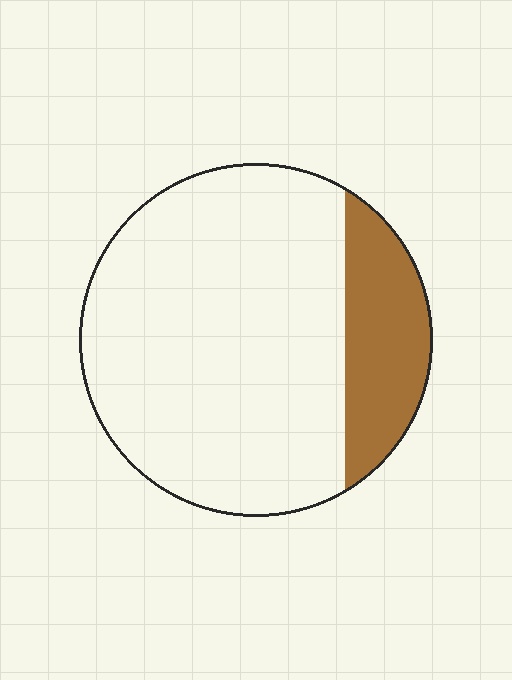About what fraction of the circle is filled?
About one fifth (1/5).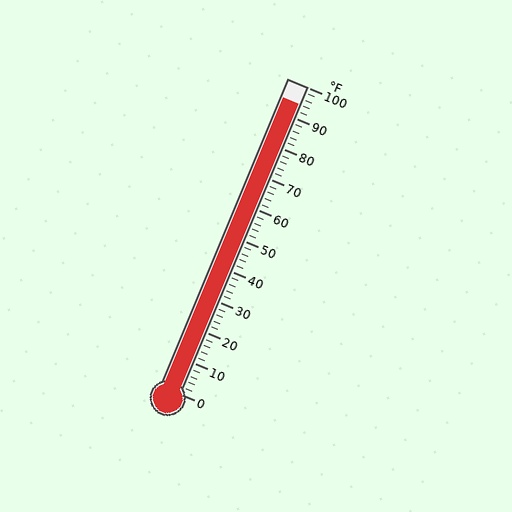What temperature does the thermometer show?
The thermometer shows approximately 94°F.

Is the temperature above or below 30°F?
The temperature is above 30°F.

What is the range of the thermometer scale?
The thermometer scale ranges from 0°F to 100°F.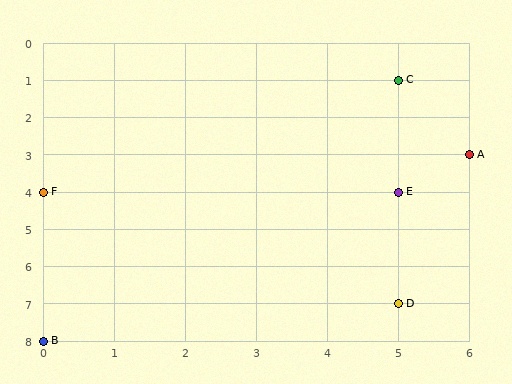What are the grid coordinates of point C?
Point C is at grid coordinates (5, 1).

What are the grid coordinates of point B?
Point B is at grid coordinates (0, 8).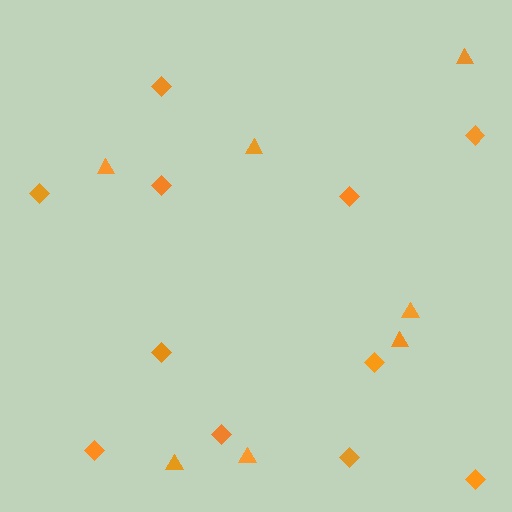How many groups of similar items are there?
There are 2 groups: one group of diamonds (11) and one group of triangles (7).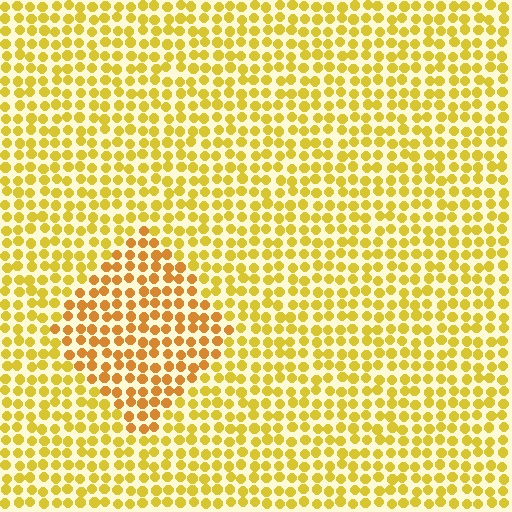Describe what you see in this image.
The image is filled with small yellow elements in a uniform arrangement. A diamond-shaped region is visible where the elements are tinted to a slightly different hue, forming a subtle color boundary.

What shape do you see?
I see a diamond.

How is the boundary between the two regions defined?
The boundary is defined purely by a slight shift in hue (about 23 degrees). Spacing, size, and orientation are identical on both sides.